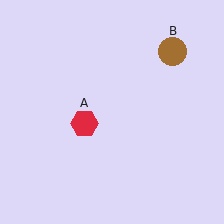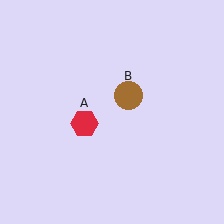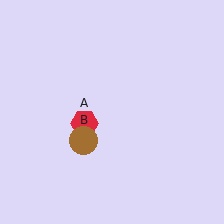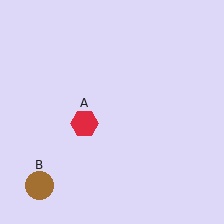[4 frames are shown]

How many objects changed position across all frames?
1 object changed position: brown circle (object B).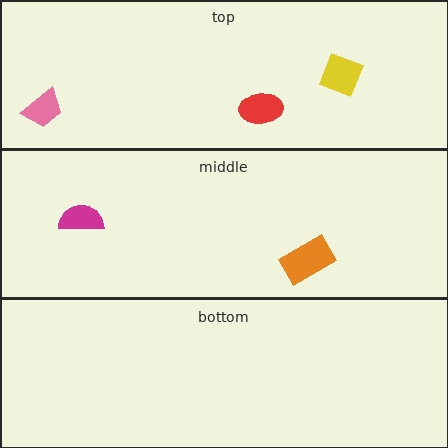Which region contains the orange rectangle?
The middle region.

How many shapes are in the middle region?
2.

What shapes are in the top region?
The yellow diamond, the red ellipse, the pink trapezoid.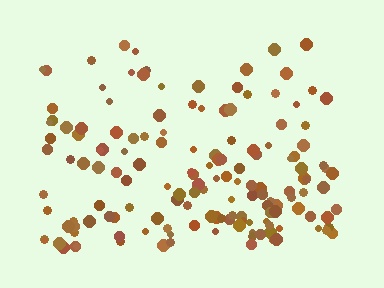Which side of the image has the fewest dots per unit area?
The top.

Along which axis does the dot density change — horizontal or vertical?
Vertical.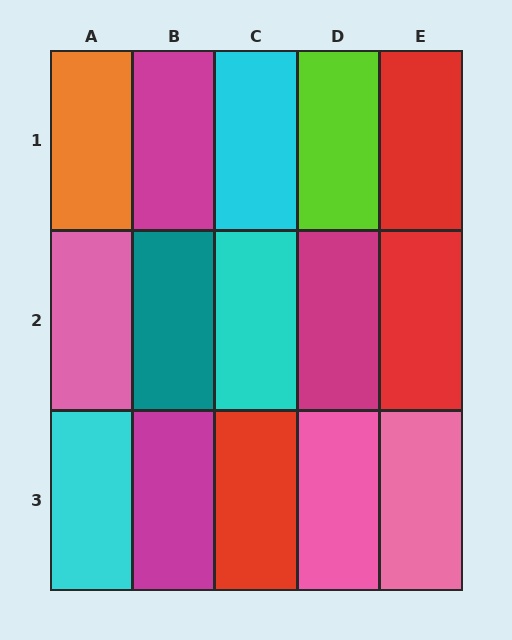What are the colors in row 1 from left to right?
Orange, magenta, cyan, lime, red.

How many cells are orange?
1 cell is orange.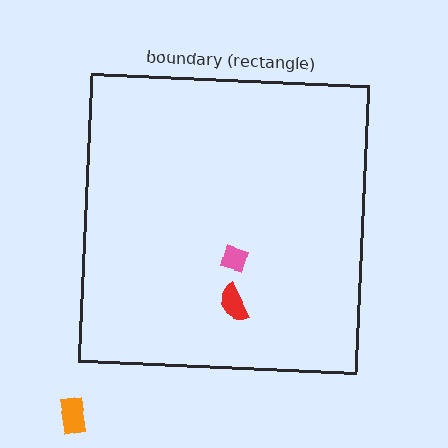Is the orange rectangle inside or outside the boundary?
Outside.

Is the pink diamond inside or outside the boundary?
Inside.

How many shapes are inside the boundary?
2 inside, 1 outside.